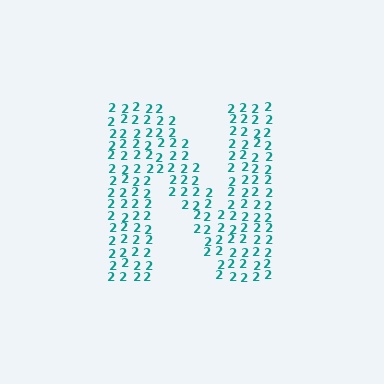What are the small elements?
The small elements are digit 2's.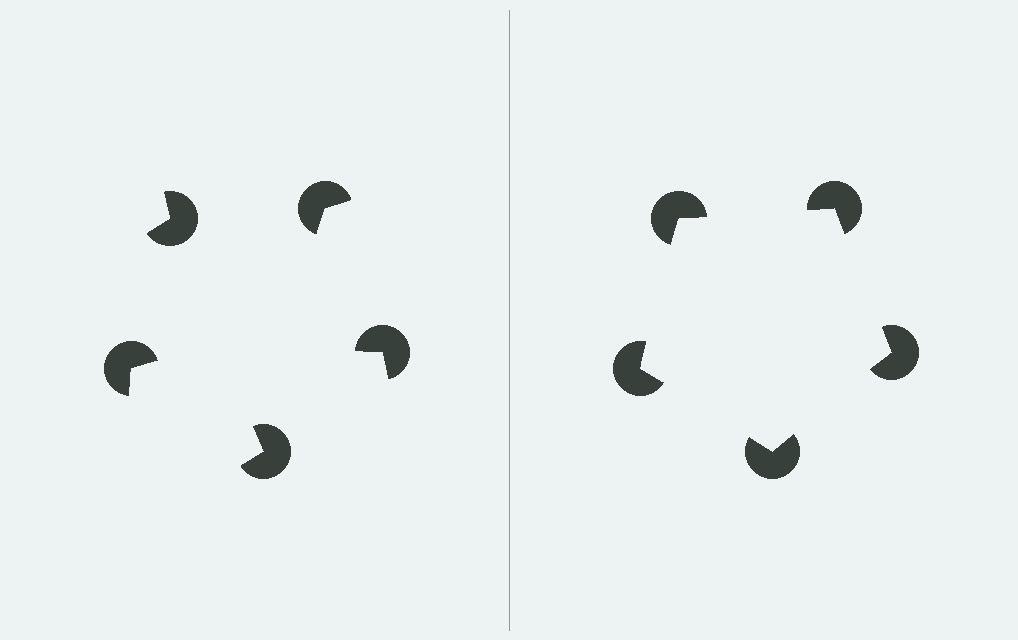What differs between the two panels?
The pac-man discs are positioned identically on both sides; only the wedge orientations differ. On the right they align to a pentagon; on the left they are misaligned.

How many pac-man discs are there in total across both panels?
10 — 5 on each side.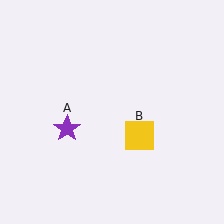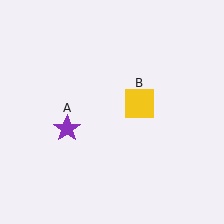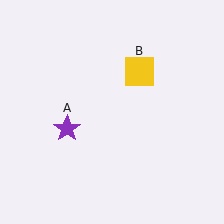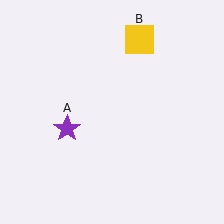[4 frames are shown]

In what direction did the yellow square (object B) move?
The yellow square (object B) moved up.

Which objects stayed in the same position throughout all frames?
Purple star (object A) remained stationary.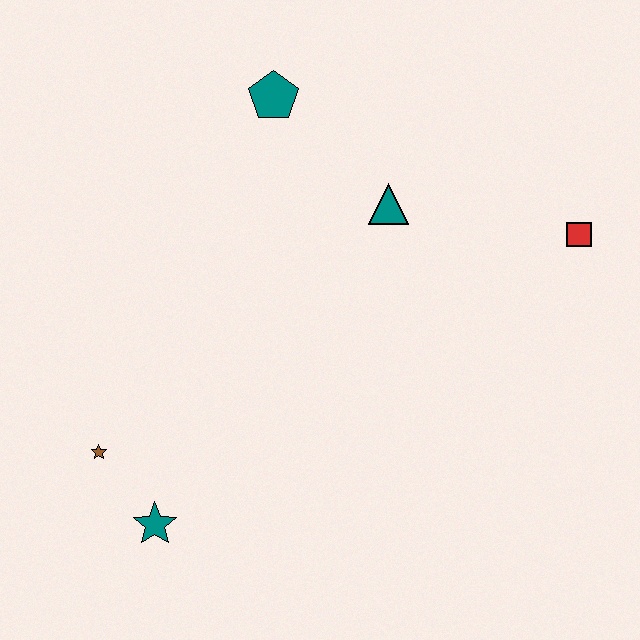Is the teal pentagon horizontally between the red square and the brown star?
Yes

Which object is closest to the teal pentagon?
The teal triangle is closest to the teal pentagon.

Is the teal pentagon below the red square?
No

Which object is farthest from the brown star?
The red square is farthest from the brown star.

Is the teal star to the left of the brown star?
No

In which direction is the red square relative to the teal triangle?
The red square is to the right of the teal triangle.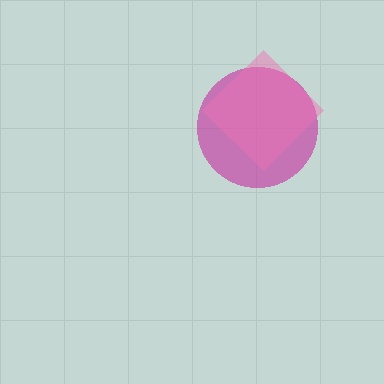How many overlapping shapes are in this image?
There are 2 overlapping shapes in the image.